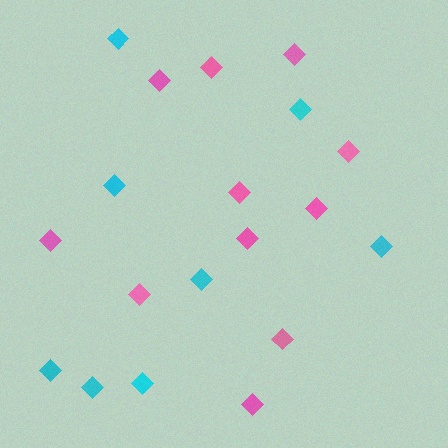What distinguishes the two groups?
There are 2 groups: one group of pink diamonds (11) and one group of cyan diamonds (8).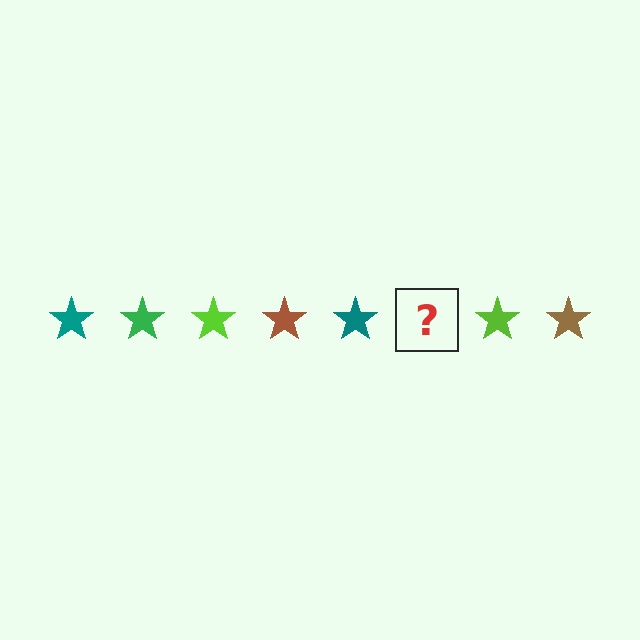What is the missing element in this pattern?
The missing element is a green star.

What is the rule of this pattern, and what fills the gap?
The rule is that the pattern cycles through teal, green, lime, brown stars. The gap should be filled with a green star.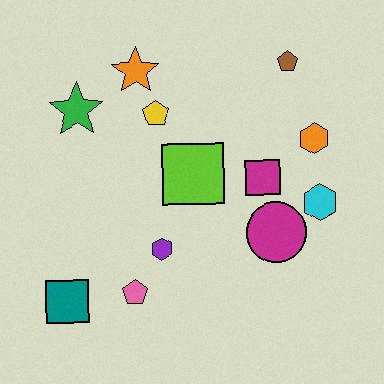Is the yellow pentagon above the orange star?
No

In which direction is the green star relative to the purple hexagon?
The green star is above the purple hexagon.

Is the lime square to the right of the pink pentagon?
Yes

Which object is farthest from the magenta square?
The teal square is farthest from the magenta square.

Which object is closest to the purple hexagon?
The pink pentagon is closest to the purple hexagon.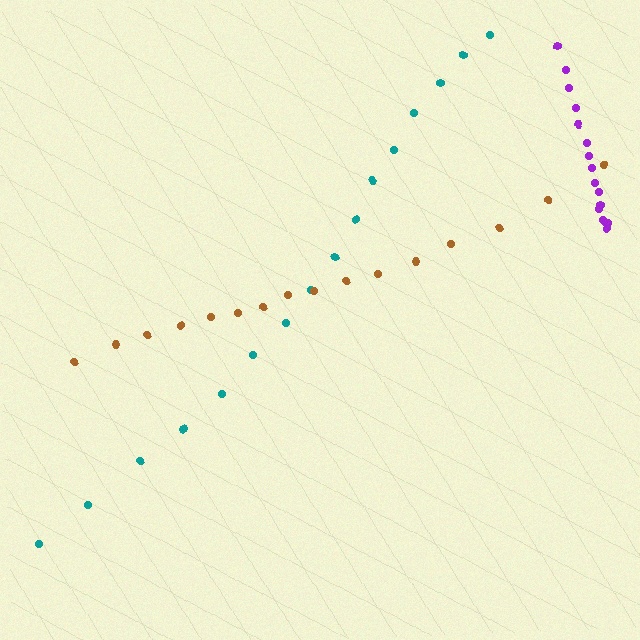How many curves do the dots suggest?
There are 3 distinct paths.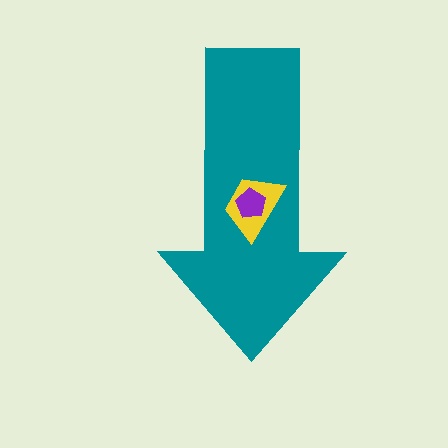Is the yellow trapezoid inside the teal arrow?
Yes.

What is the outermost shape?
The teal arrow.